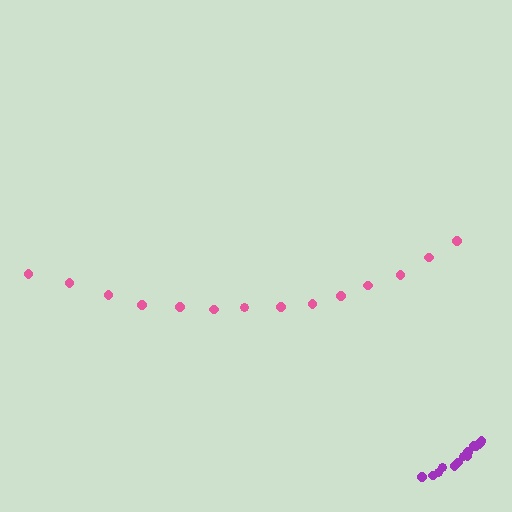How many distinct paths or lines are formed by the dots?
There are 2 distinct paths.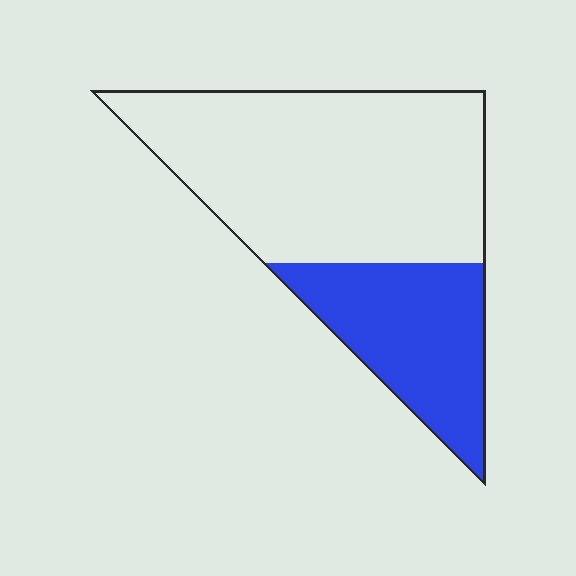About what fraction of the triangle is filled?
About one third (1/3).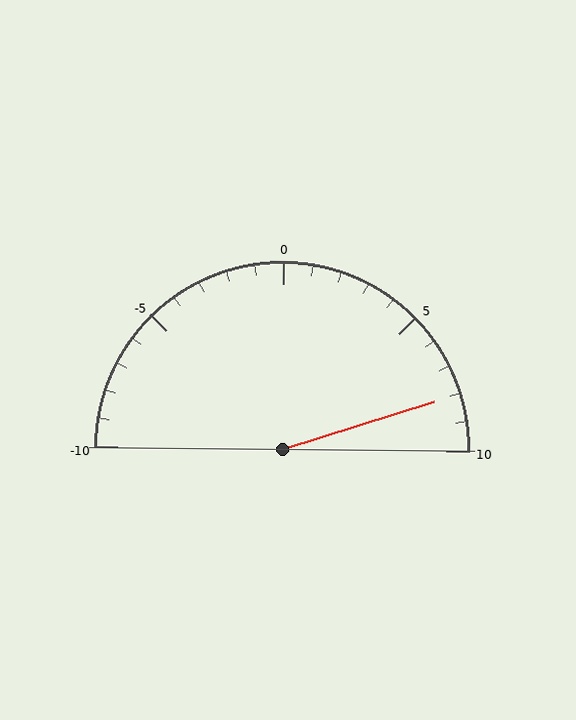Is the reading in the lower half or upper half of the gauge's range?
The reading is in the upper half of the range (-10 to 10).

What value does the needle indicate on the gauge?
The needle indicates approximately 8.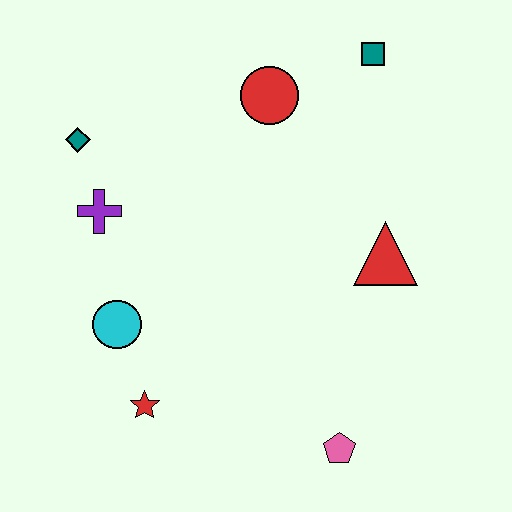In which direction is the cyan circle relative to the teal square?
The cyan circle is below the teal square.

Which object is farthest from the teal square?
The red star is farthest from the teal square.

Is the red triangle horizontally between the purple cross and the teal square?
No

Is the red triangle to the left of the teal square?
No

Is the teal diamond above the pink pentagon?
Yes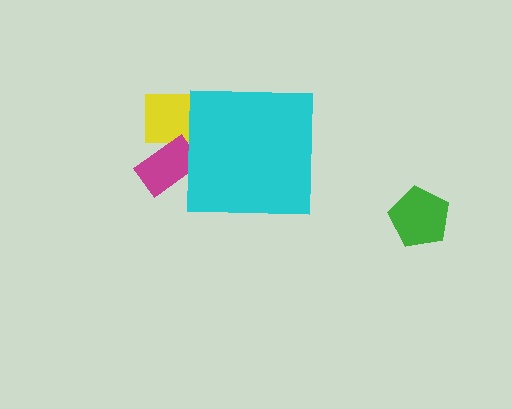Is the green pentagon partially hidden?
No, the green pentagon is fully visible.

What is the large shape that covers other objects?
A cyan square.